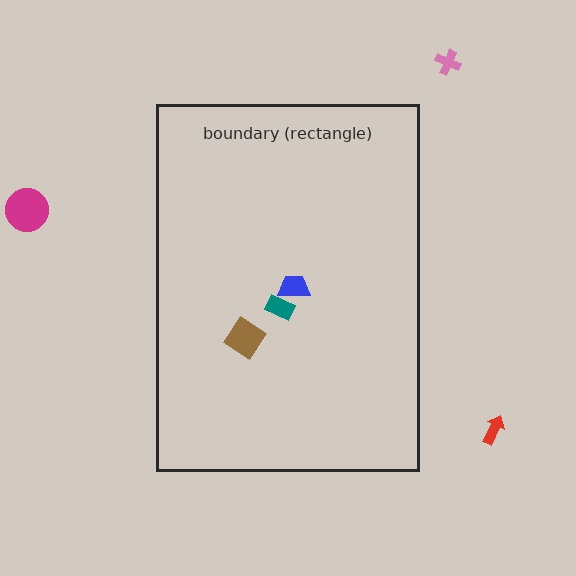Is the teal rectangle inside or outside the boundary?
Inside.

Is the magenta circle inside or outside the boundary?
Outside.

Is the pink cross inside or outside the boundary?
Outside.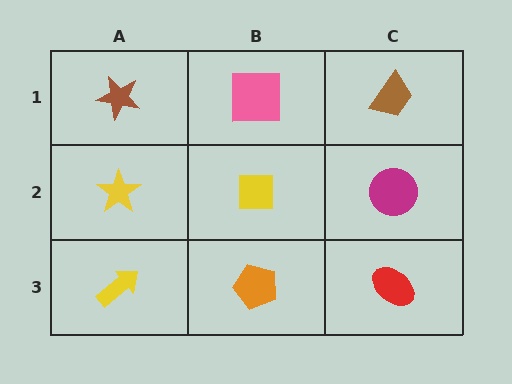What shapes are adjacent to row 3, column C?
A magenta circle (row 2, column C), an orange pentagon (row 3, column B).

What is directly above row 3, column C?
A magenta circle.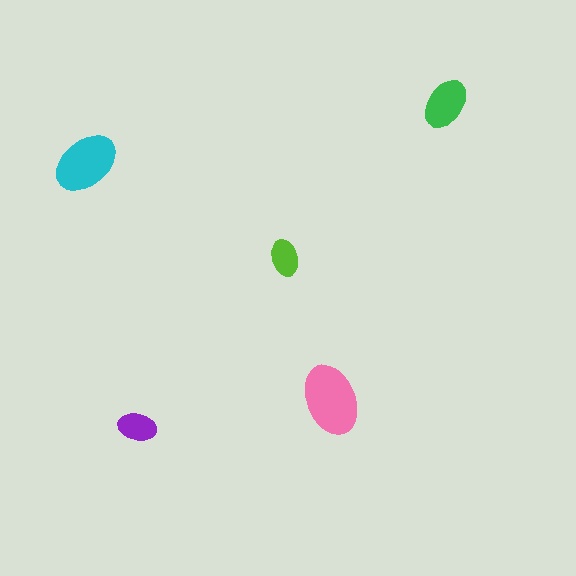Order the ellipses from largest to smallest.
the pink one, the cyan one, the green one, the purple one, the lime one.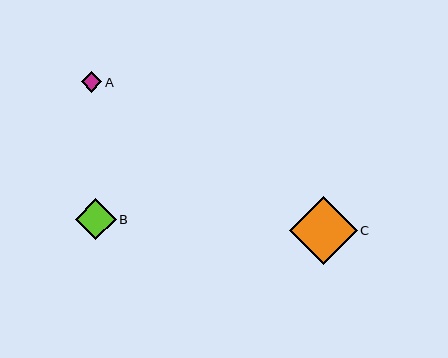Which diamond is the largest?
Diamond C is the largest with a size of approximately 68 pixels.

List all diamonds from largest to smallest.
From largest to smallest: C, B, A.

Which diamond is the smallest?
Diamond A is the smallest with a size of approximately 20 pixels.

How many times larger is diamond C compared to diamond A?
Diamond C is approximately 3.3 times the size of diamond A.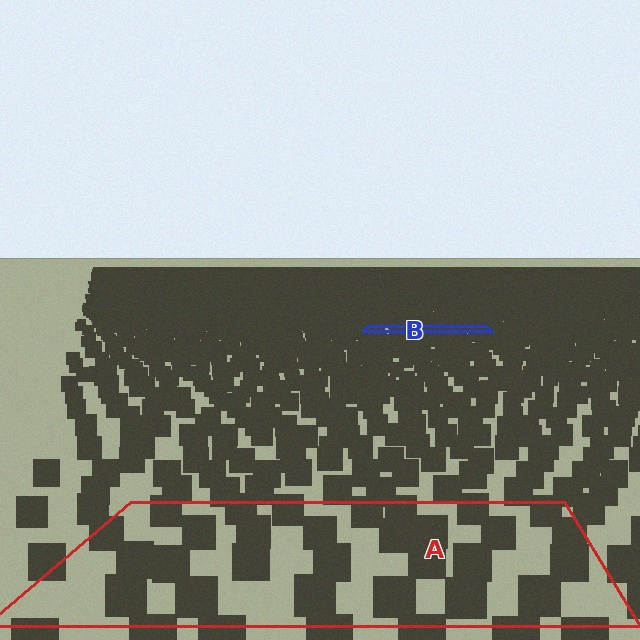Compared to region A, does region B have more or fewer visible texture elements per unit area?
Region B has more texture elements per unit area — they are packed more densely because it is farther away.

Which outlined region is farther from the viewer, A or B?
Region B is farther from the viewer — the texture elements inside it appear smaller and more densely packed.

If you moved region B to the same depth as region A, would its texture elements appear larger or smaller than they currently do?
They would appear larger. At a closer depth, the same texture elements are projected at a bigger on-screen size.